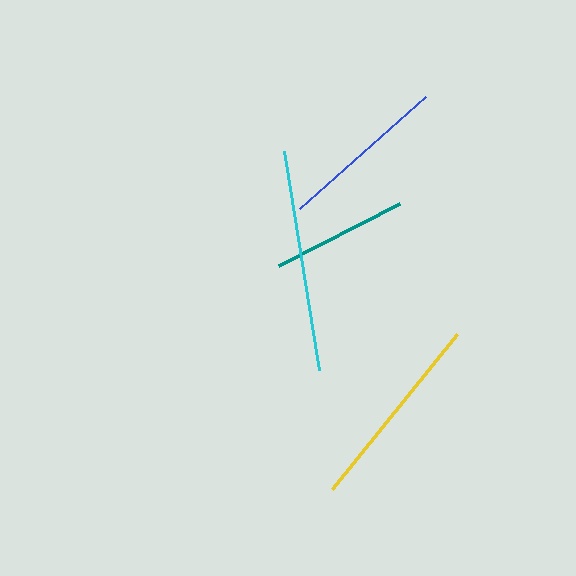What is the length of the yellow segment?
The yellow segment is approximately 200 pixels long.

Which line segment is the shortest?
The teal line is the shortest at approximately 136 pixels.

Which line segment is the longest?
The cyan line is the longest at approximately 221 pixels.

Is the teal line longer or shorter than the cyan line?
The cyan line is longer than the teal line.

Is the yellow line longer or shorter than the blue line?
The yellow line is longer than the blue line.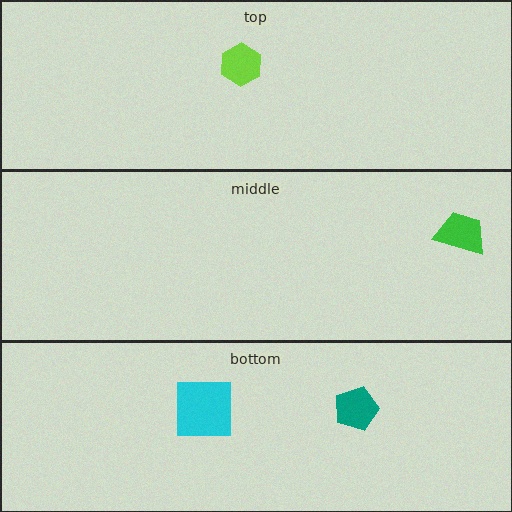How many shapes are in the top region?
1.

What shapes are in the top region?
The lime hexagon.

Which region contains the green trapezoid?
The middle region.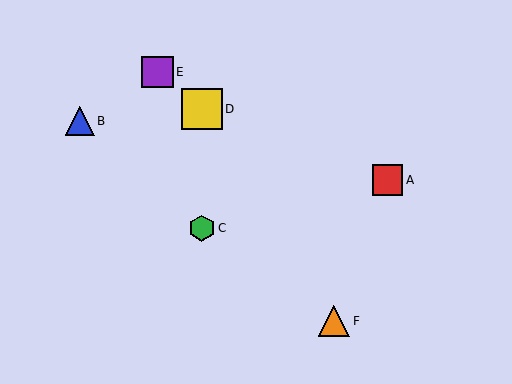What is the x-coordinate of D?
Object D is at x≈202.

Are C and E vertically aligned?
No, C is at x≈202 and E is at x≈157.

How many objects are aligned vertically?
2 objects (C, D) are aligned vertically.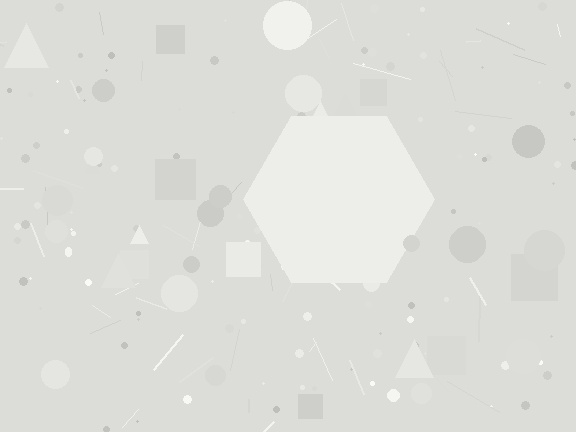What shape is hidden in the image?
A hexagon is hidden in the image.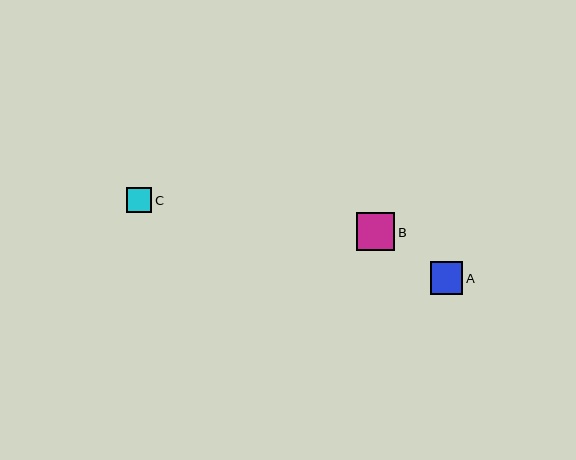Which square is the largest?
Square B is the largest with a size of approximately 38 pixels.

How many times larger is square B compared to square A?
Square B is approximately 1.2 times the size of square A.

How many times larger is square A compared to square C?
Square A is approximately 1.3 times the size of square C.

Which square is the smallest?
Square C is the smallest with a size of approximately 25 pixels.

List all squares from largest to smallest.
From largest to smallest: B, A, C.